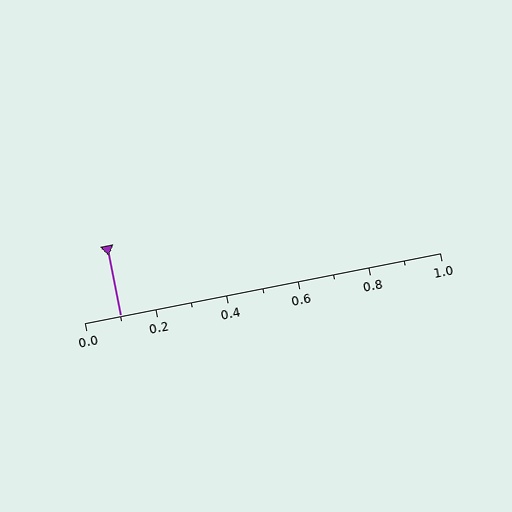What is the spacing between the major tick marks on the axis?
The major ticks are spaced 0.2 apart.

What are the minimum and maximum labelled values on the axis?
The axis runs from 0.0 to 1.0.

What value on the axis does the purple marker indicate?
The marker indicates approximately 0.1.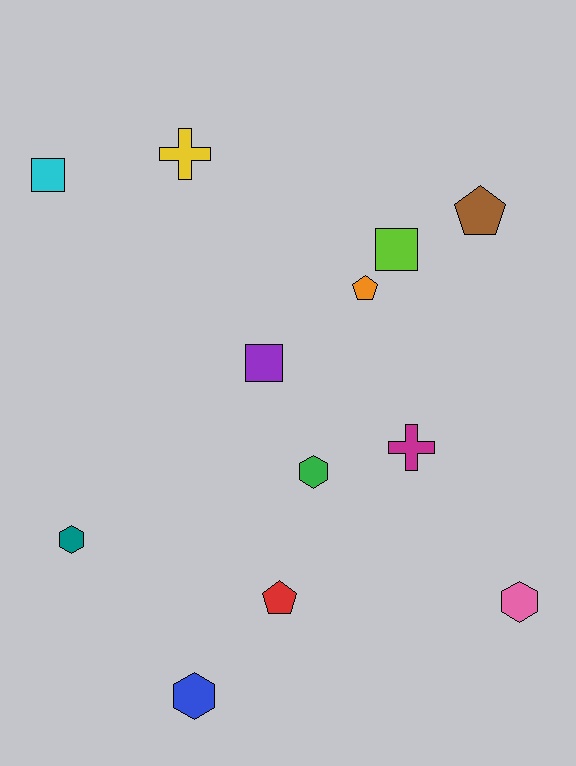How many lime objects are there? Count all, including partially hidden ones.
There is 1 lime object.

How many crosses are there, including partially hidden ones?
There are 2 crosses.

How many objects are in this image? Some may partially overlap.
There are 12 objects.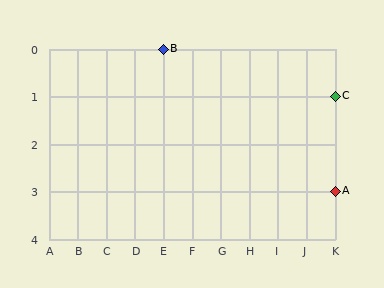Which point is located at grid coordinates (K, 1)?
Point C is at (K, 1).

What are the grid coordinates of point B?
Point B is at grid coordinates (E, 0).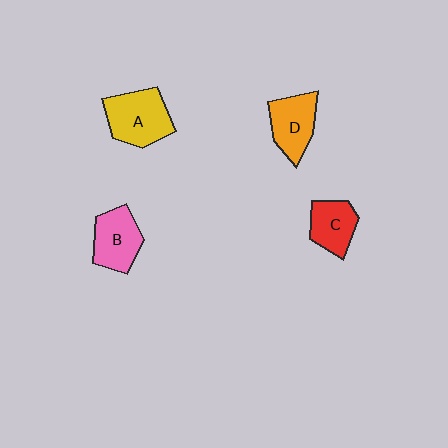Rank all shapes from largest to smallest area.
From largest to smallest: A (yellow), B (pink), D (orange), C (red).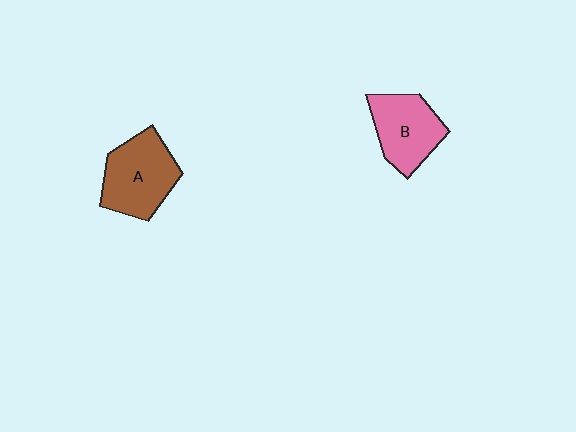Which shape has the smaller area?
Shape B (pink).